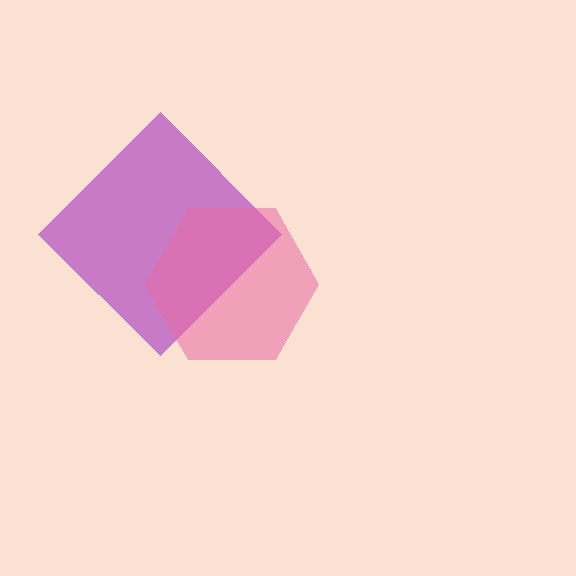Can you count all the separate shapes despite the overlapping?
Yes, there are 2 separate shapes.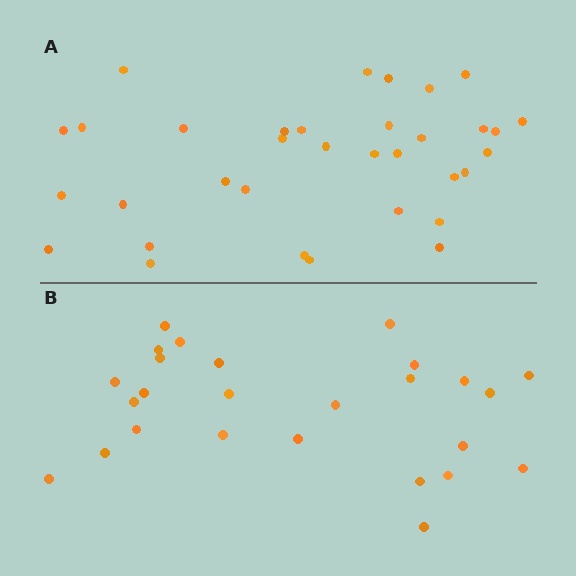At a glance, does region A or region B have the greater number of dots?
Region A (the top region) has more dots.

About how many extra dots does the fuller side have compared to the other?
Region A has roughly 8 or so more dots than region B.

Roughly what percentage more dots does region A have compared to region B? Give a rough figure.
About 30% more.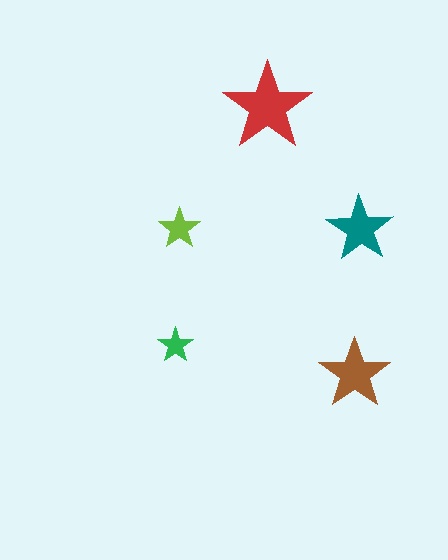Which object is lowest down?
The brown star is bottommost.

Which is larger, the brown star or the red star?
The red one.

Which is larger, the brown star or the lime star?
The brown one.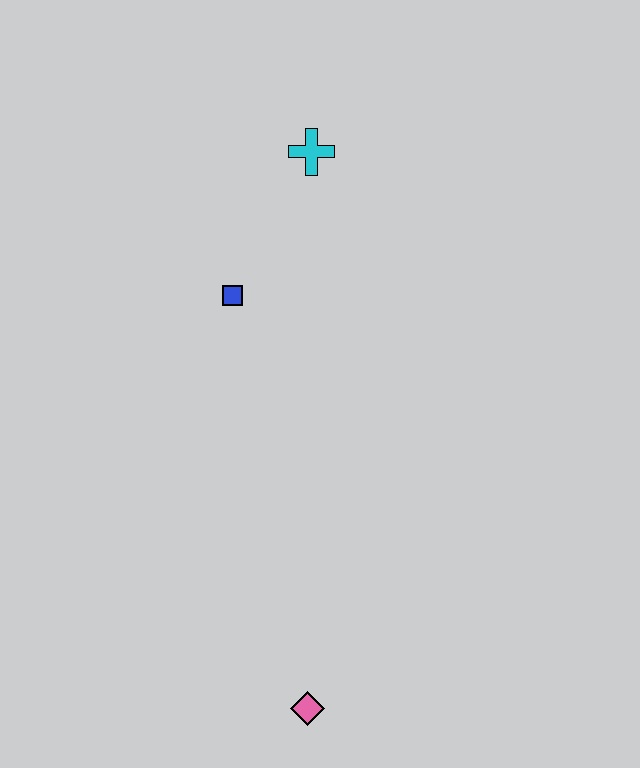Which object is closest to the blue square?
The cyan cross is closest to the blue square.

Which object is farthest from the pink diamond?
The cyan cross is farthest from the pink diamond.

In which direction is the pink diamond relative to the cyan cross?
The pink diamond is below the cyan cross.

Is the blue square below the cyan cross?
Yes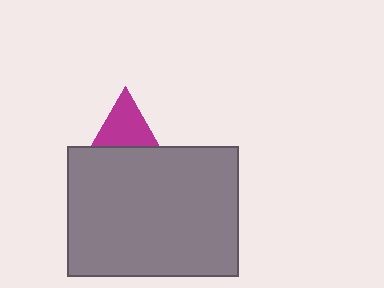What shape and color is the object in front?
The object in front is a gray rectangle.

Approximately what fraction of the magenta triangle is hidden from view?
Roughly 63% of the magenta triangle is hidden behind the gray rectangle.